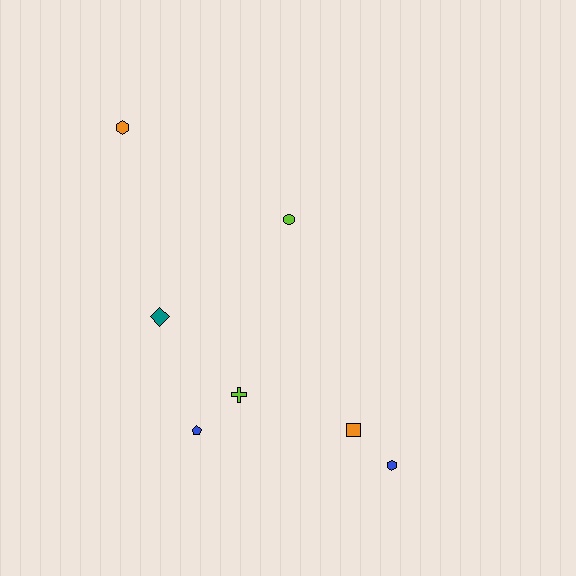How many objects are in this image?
There are 7 objects.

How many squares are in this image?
There is 1 square.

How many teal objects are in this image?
There is 1 teal object.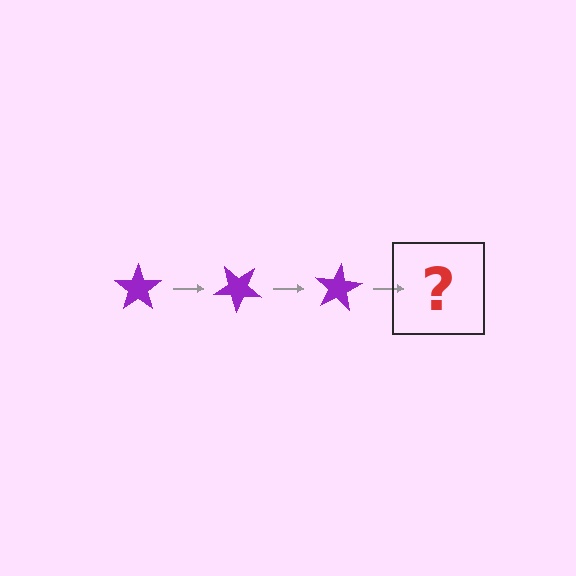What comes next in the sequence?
The next element should be a purple star rotated 120 degrees.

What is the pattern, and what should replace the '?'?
The pattern is that the star rotates 40 degrees each step. The '?' should be a purple star rotated 120 degrees.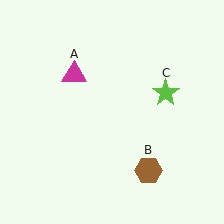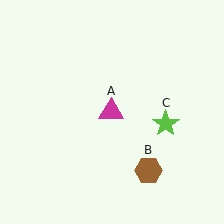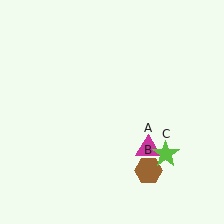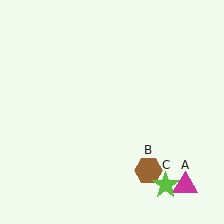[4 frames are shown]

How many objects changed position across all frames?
2 objects changed position: magenta triangle (object A), lime star (object C).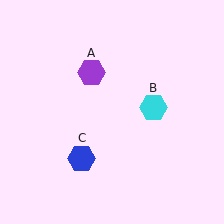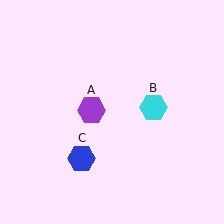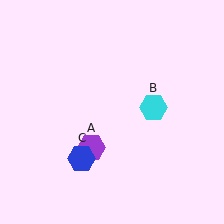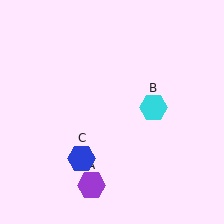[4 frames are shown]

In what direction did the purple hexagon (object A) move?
The purple hexagon (object A) moved down.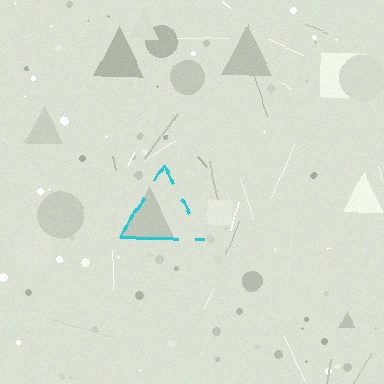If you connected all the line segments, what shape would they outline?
They would outline a triangle.